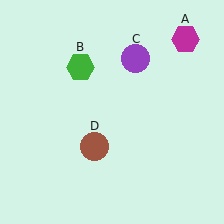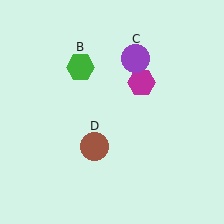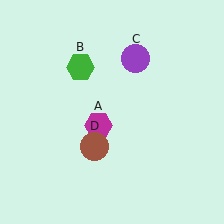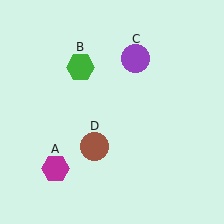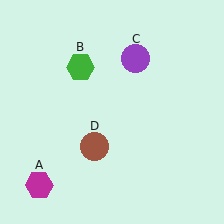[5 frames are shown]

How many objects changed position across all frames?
1 object changed position: magenta hexagon (object A).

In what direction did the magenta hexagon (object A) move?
The magenta hexagon (object A) moved down and to the left.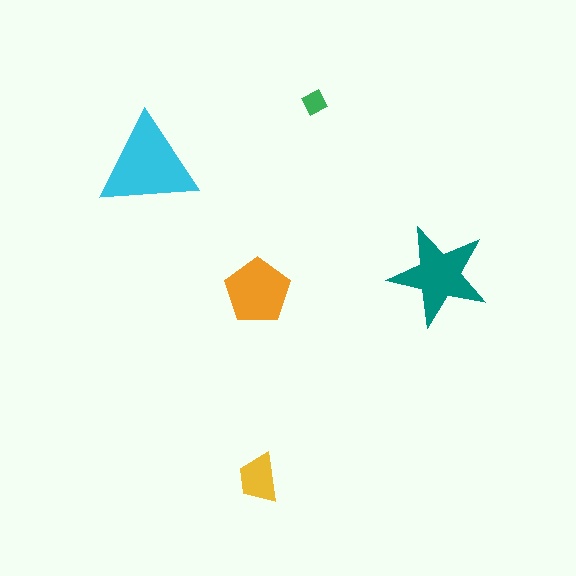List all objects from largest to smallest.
The cyan triangle, the teal star, the orange pentagon, the yellow trapezoid, the green diamond.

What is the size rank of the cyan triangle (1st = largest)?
1st.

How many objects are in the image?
There are 5 objects in the image.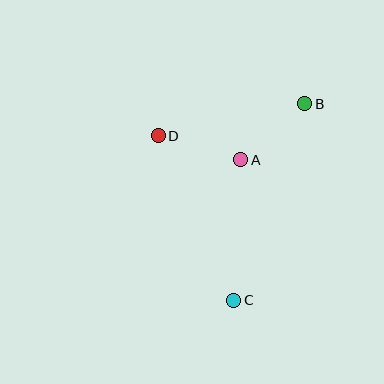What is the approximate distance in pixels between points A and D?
The distance between A and D is approximately 86 pixels.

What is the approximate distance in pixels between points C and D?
The distance between C and D is approximately 181 pixels.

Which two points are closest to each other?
Points A and B are closest to each other.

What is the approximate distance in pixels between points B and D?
The distance between B and D is approximately 150 pixels.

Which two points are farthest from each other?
Points B and C are farthest from each other.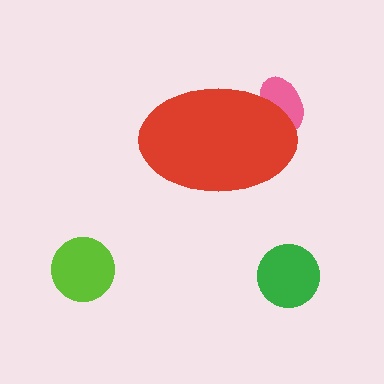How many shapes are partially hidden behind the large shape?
1 shape is partially hidden.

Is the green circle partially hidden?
No, the green circle is fully visible.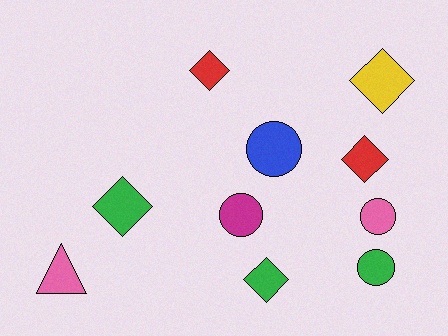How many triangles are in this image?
There is 1 triangle.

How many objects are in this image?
There are 10 objects.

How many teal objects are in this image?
There are no teal objects.